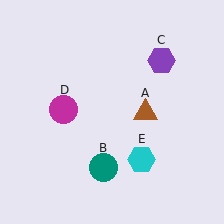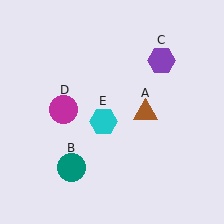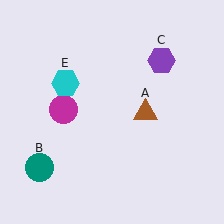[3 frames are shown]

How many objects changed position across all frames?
2 objects changed position: teal circle (object B), cyan hexagon (object E).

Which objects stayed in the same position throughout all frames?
Brown triangle (object A) and purple hexagon (object C) and magenta circle (object D) remained stationary.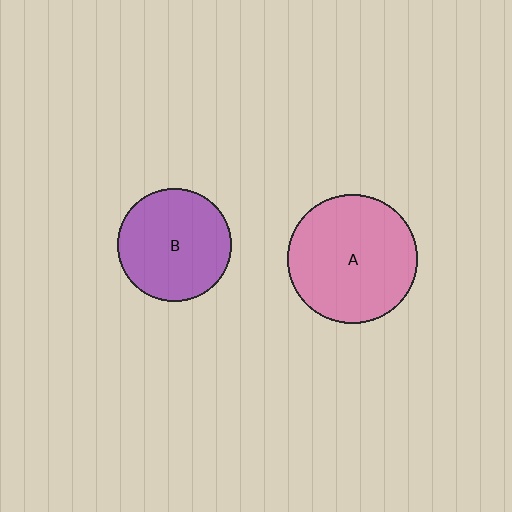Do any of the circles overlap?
No, none of the circles overlap.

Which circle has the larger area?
Circle A (pink).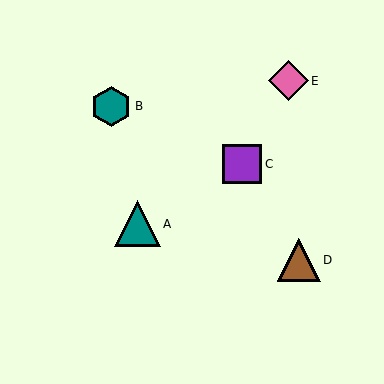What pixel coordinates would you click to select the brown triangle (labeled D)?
Click at (299, 260) to select the brown triangle D.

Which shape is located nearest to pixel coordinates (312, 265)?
The brown triangle (labeled D) at (299, 260) is nearest to that location.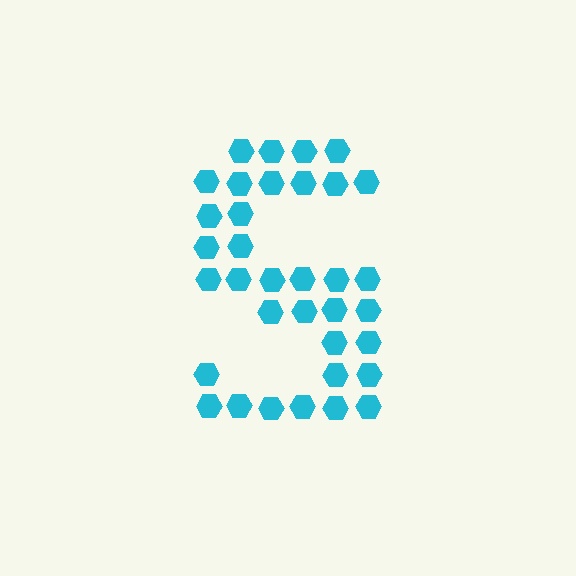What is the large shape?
The large shape is the letter S.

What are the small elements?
The small elements are hexagons.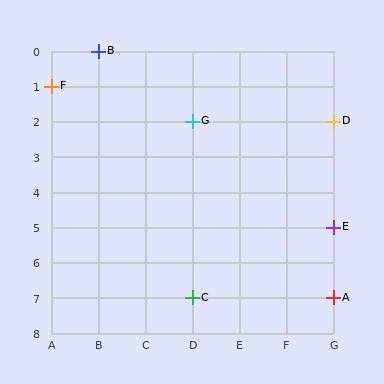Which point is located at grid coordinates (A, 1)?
Point F is at (A, 1).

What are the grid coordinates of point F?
Point F is at grid coordinates (A, 1).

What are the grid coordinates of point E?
Point E is at grid coordinates (G, 5).